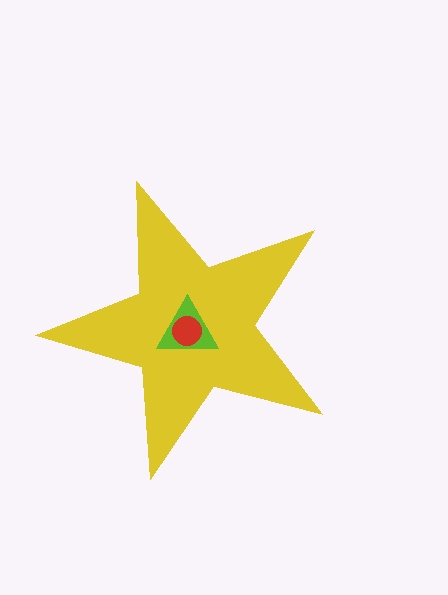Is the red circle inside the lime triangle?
Yes.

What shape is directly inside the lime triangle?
The red circle.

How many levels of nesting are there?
3.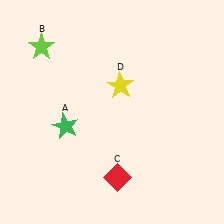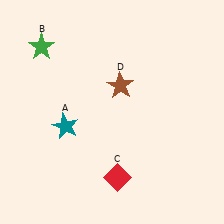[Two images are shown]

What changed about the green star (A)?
In Image 1, A is green. In Image 2, it changed to teal.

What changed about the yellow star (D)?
In Image 1, D is yellow. In Image 2, it changed to brown.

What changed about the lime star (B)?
In Image 1, B is lime. In Image 2, it changed to green.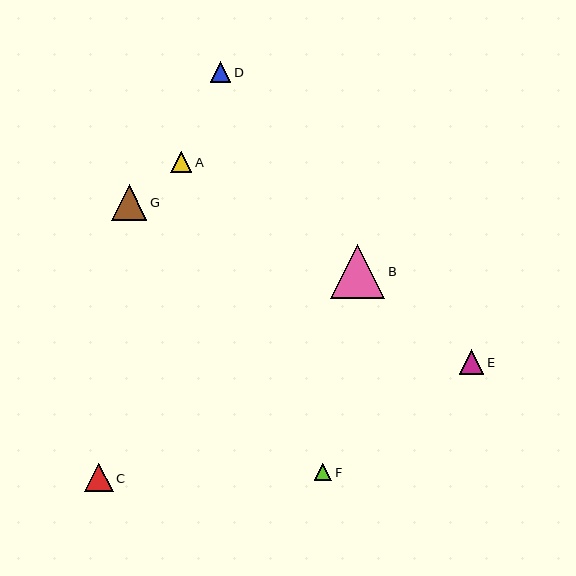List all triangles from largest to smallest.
From largest to smallest: B, G, C, E, A, D, F.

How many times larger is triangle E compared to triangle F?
Triangle E is approximately 1.4 times the size of triangle F.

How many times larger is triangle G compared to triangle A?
Triangle G is approximately 1.7 times the size of triangle A.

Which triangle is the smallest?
Triangle F is the smallest with a size of approximately 18 pixels.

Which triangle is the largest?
Triangle B is the largest with a size of approximately 54 pixels.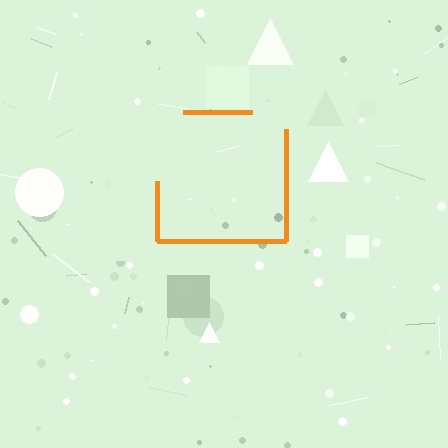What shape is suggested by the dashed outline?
The dashed outline suggests a square.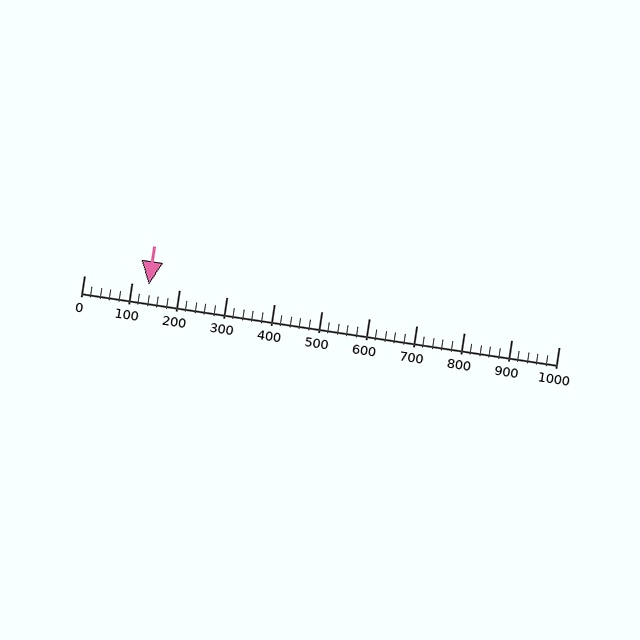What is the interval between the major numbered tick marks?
The major tick marks are spaced 100 units apart.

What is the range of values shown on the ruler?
The ruler shows values from 0 to 1000.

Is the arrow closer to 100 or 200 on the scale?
The arrow is closer to 100.